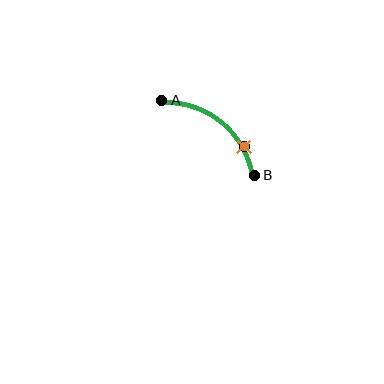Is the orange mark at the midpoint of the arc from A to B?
No. The orange mark lies on the arc but is closer to endpoint B. The arc midpoint would be at the point on the curve equidistant along the arc from both A and B.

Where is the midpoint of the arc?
The arc midpoint is the point on the curve farthest from the straight line joining A and B. It sits above and to the right of that line.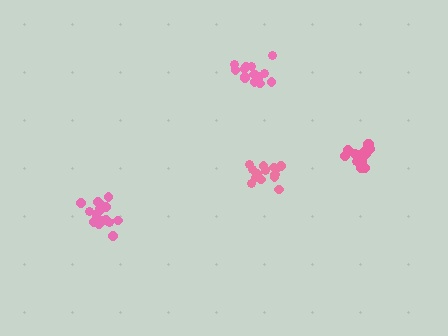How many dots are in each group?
Group 1: 18 dots, Group 2: 16 dots, Group 3: 14 dots, Group 4: 14 dots (62 total).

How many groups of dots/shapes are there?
There are 4 groups.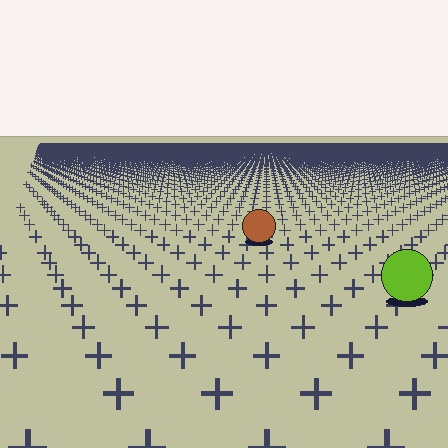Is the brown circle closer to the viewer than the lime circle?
No. The lime circle is closer — you can tell from the texture gradient: the ground texture is coarser near it.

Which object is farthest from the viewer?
The brown circle is farthest from the viewer. It appears smaller and the ground texture around it is denser.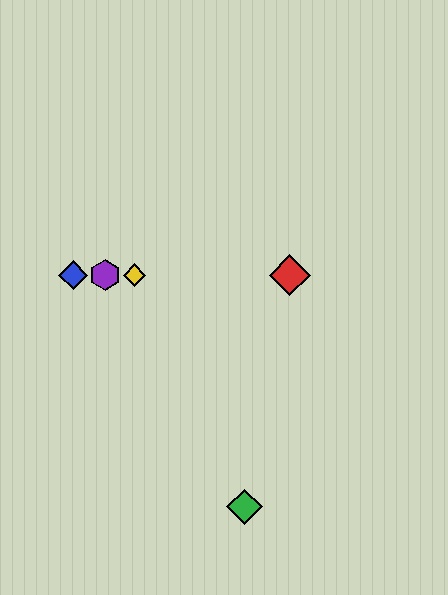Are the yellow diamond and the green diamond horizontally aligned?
No, the yellow diamond is at y≈275 and the green diamond is at y≈507.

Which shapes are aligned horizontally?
The red diamond, the blue diamond, the yellow diamond, the purple hexagon are aligned horizontally.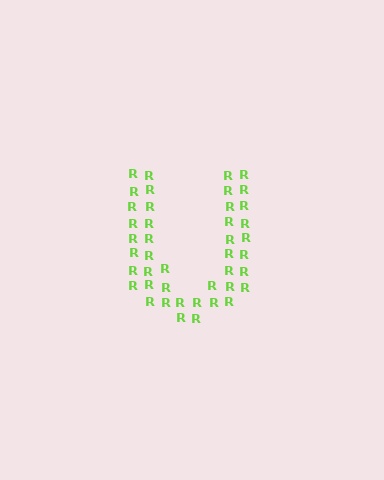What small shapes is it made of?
It is made of small letter R's.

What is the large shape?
The large shape is the letter U.